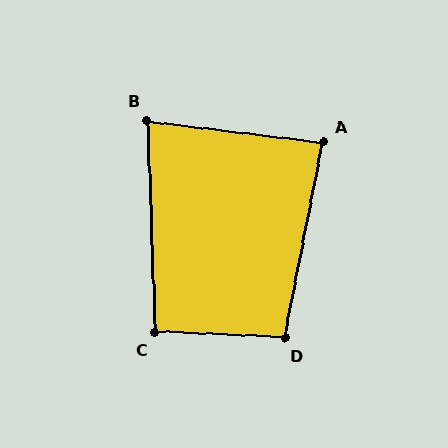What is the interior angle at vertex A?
Approximately 86 degrees (approximately right).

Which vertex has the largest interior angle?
D, at approximately 99 degrees.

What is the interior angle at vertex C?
Approximately 94 degrees (approximately right).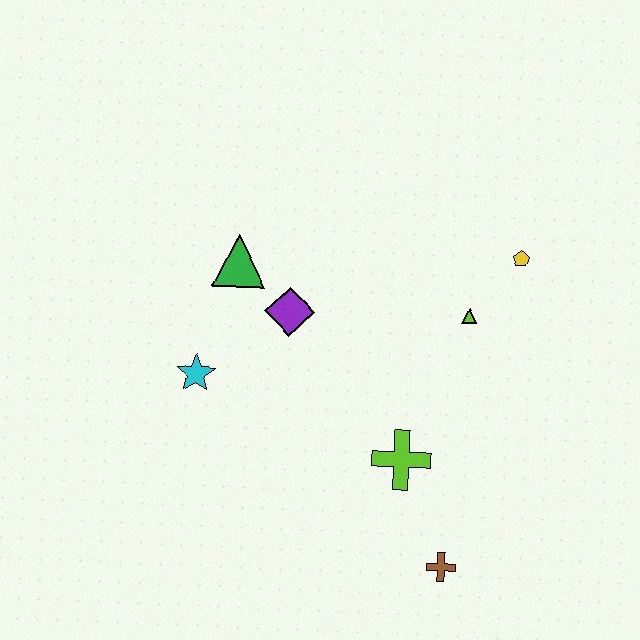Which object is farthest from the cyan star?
The yellow pentagon is farthest from the cyan star.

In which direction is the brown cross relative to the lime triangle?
The brown cross is below the lime triangle.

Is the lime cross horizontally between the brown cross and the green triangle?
Yes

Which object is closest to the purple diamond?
The green triangle is closest to the purple diamond.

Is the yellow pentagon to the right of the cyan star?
Yes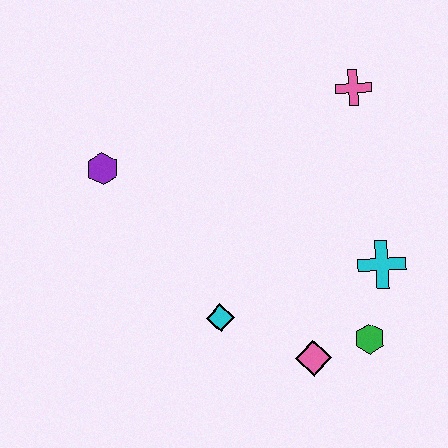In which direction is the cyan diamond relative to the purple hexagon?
The cyan diamond is below the purple hexagon.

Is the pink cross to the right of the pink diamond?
Yes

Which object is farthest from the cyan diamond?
The pink cross is farthest from the cyan diamond.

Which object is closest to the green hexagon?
The pink diamond is closest to the green hexagon.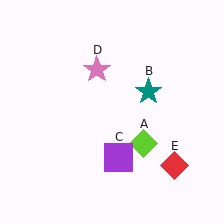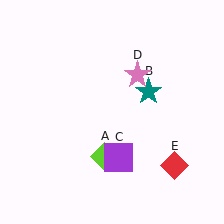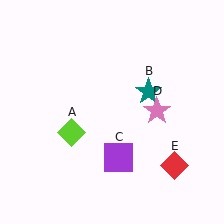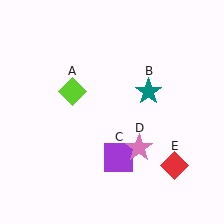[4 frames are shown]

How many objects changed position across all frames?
2 objects changed position: lime diamond (object A), pink star (object D).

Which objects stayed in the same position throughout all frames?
Teal star (object B) and purple square (object C) and red diamond (object E) remained stationary.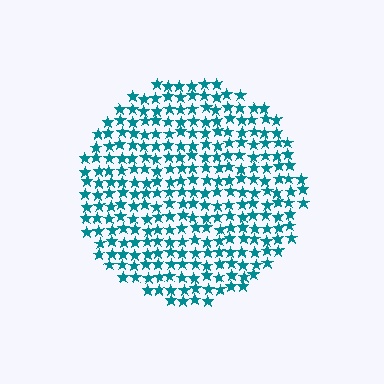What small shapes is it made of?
It is made of small stars.